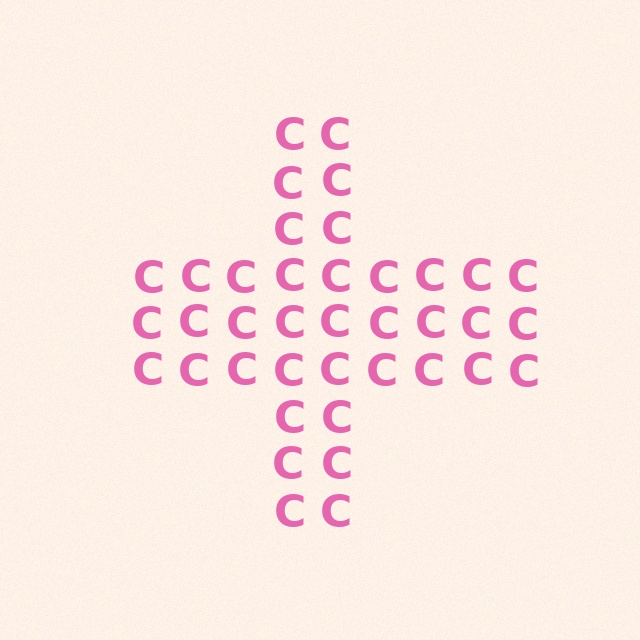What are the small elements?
The small elements are letter C's.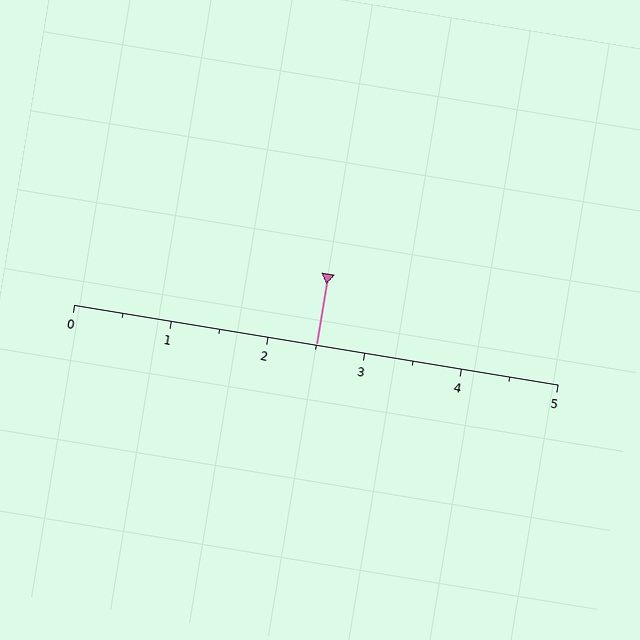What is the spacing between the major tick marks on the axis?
The major ticks are spaced 1 apart.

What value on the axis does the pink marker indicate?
The marker indicates approximately 2.5.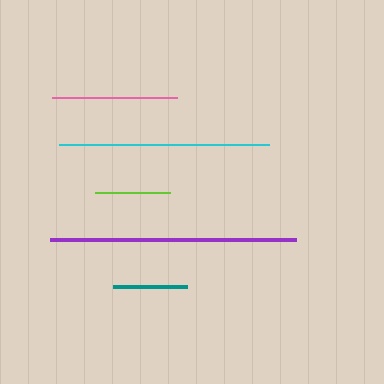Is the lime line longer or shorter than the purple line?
The purple line is longer than the lime line.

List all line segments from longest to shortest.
From longest to shortest: purple, cyan, pink, lime, teal.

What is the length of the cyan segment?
The cyan segment is approximately 210 pixels long.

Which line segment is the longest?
The purple line is the longest at approximately 246 pixels.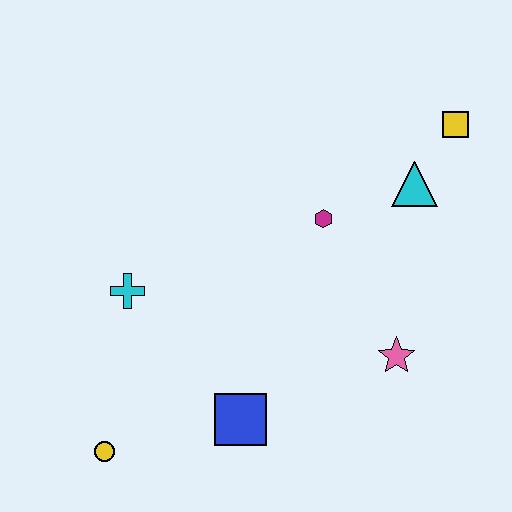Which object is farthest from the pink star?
The yellow circle is farthest from the pink star.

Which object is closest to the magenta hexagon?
The cyan triangle is closest to the magenta hexagon.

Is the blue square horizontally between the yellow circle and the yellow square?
Yes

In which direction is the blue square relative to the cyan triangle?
The blue square is below the cyan triangle.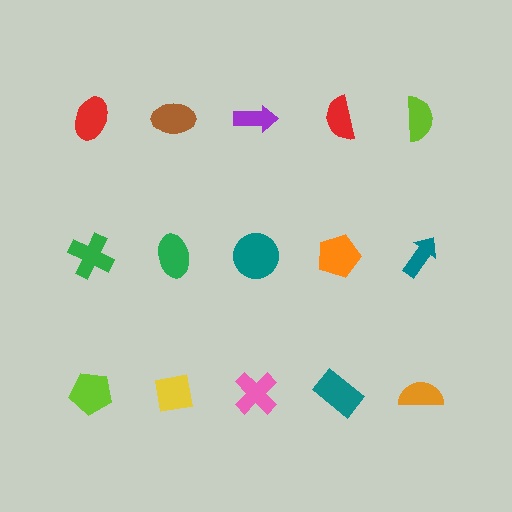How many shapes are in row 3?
5 shapes.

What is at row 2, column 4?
An orange pentagon.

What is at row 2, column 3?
A teal circle.